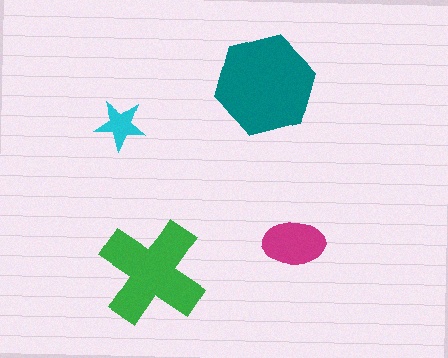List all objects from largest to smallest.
The teal hexagon, the green cross, the magenta ellipse, the cyan star.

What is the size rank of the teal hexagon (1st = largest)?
1st.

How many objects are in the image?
There are 4 objects in the image.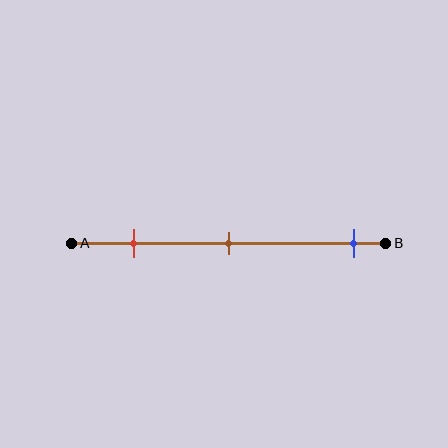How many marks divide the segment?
There are 3 marks dividing the segment.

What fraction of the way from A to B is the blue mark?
The blue mark is approximately 90% (0.9) of the way from A to B.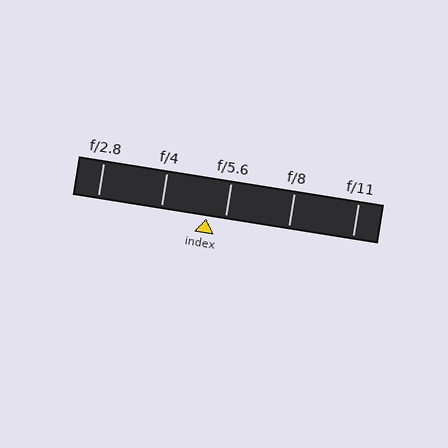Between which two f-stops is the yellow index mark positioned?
The index mark is between f/4 and f/5.6.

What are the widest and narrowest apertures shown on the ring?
The widest aperture shown is f/2.8 and the narrowest is f/11.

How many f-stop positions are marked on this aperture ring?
There are 5 f-stop positions marked.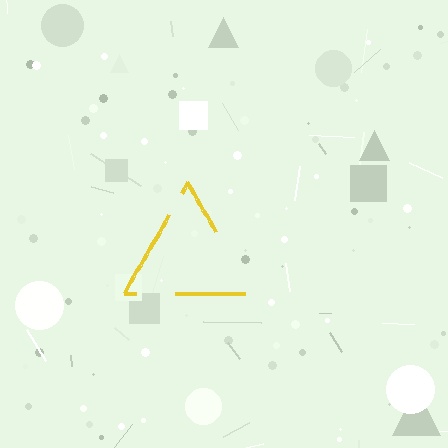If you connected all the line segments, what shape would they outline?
They would outline a triangle.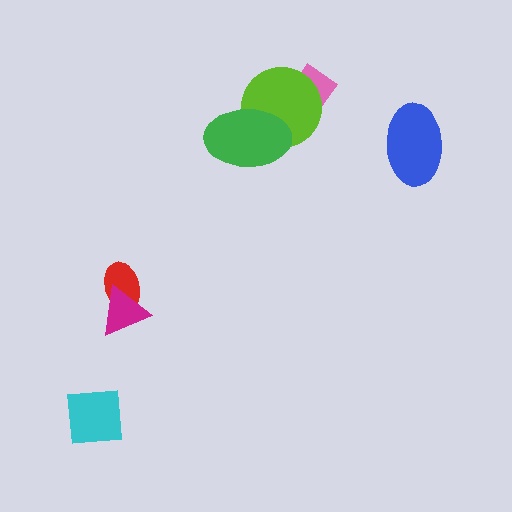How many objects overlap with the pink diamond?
1 object overlaps with the pink diamond.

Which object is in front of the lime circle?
The green ellipse is in front of the lime circle.